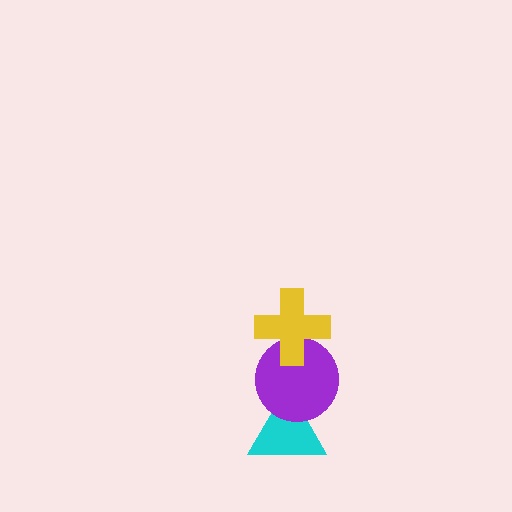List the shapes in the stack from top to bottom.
From top to bottom: the yellow cross, the purple circle, the cyan triangle.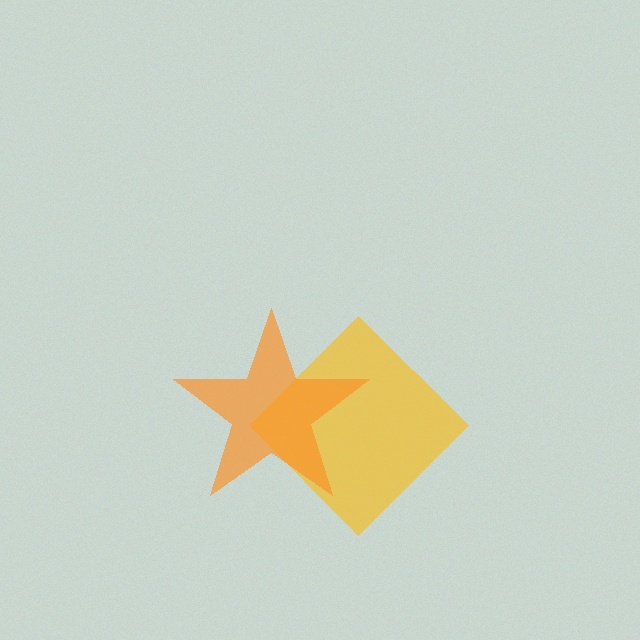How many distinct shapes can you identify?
There are 2 distinct shapes: a yellow diamond, an orange star.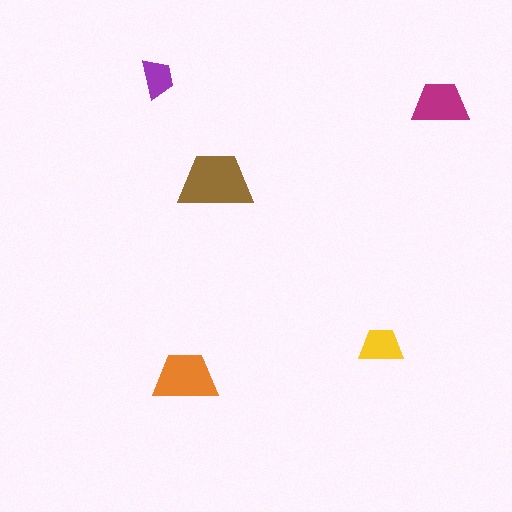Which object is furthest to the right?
The magenta trapezoid is rightmost.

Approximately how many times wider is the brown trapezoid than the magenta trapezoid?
About 1.5 times wider.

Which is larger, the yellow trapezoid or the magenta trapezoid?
The magenta one.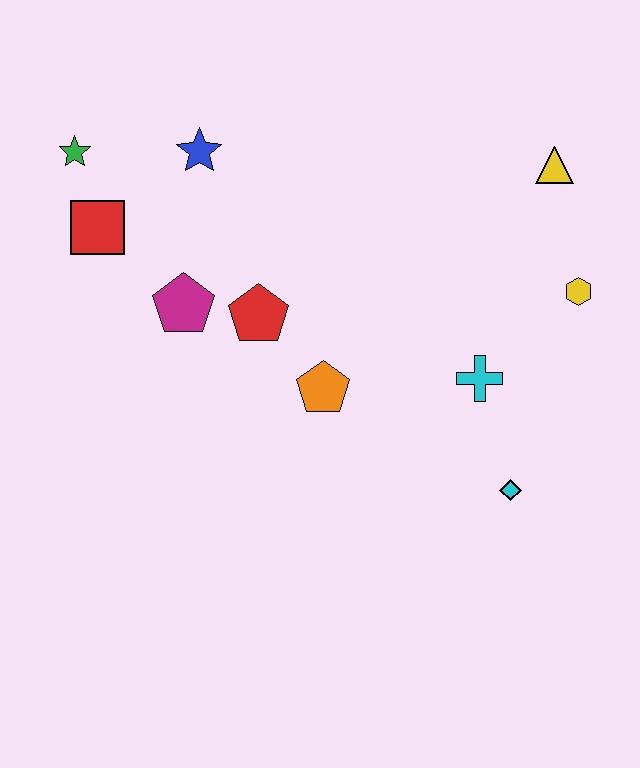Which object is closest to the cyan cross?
The cyan diamond is closest to the cyan cross.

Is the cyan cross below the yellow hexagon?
Yes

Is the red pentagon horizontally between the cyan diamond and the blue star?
Yes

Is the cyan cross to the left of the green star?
No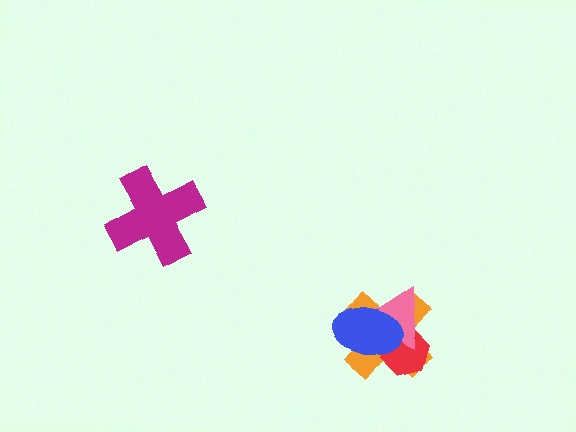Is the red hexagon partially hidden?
Yes, it is partially covered by another shape.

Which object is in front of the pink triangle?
The blue ellipse is in front of the pink triangle.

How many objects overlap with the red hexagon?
3 objects overlap with the red hexagon.